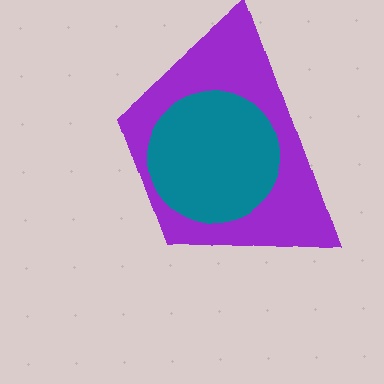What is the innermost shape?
The teal circle.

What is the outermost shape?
The purple trapezoid.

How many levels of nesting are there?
2.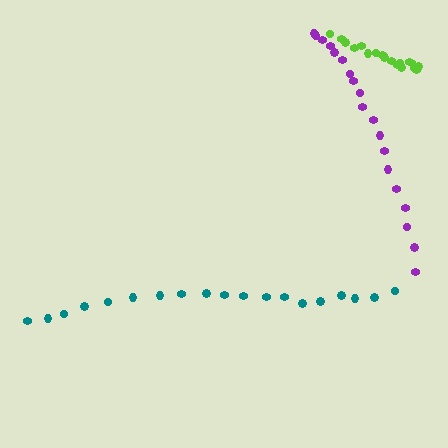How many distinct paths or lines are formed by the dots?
There are 3 distinct paths.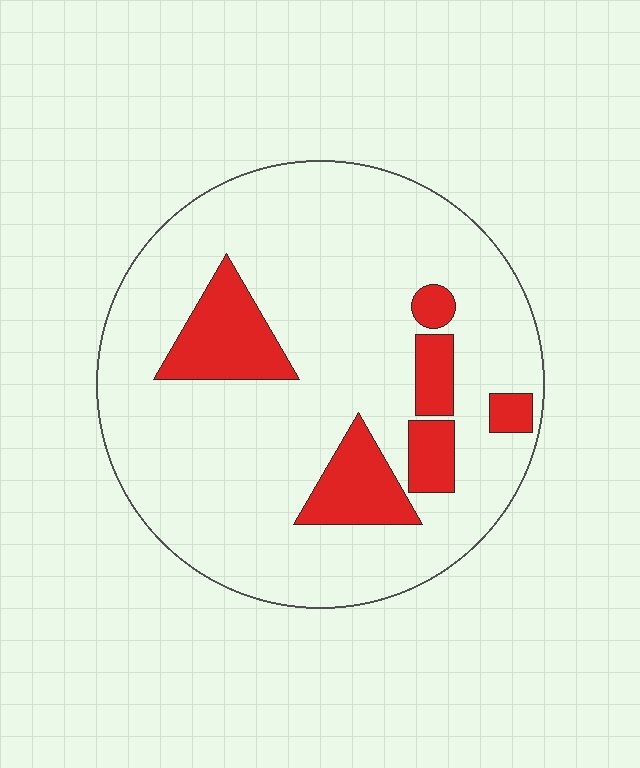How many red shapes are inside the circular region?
6.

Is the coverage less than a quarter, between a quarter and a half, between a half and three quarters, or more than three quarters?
Less than a quarter.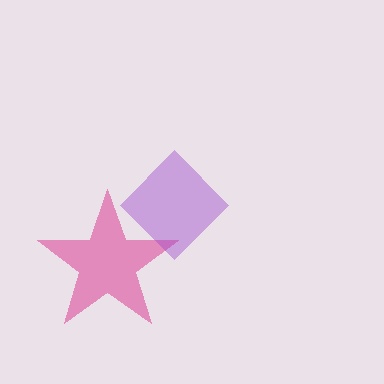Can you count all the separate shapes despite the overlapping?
Yes, there are 2 separate shapes.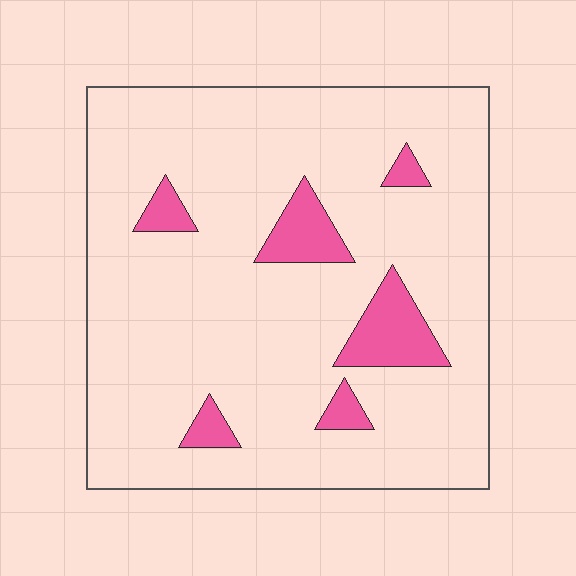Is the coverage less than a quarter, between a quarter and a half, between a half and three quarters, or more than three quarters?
Less than a quarter.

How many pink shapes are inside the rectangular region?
6.